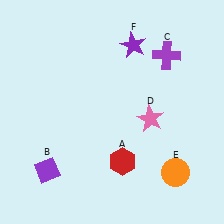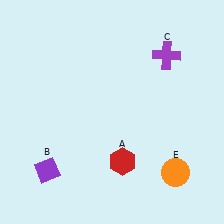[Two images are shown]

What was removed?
The pink star (D), the purple star (F) were removed in Image 2.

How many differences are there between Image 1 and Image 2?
There are 2 differences between the two images.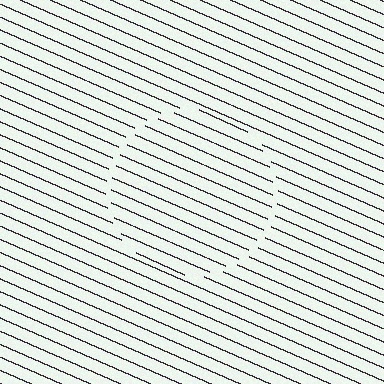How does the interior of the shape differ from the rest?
The interior of the shape contains the same grating, shifted by half a period — the contour is defined by the phase discontinuity where line-ends from the inner and outer gratings abut.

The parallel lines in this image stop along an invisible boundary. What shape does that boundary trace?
An illusory circle. The interior of the shape contains the same grating, shifted by half a period — the contour is defined by the phase discontinuity where line-ends from the inner and outer gratings abut.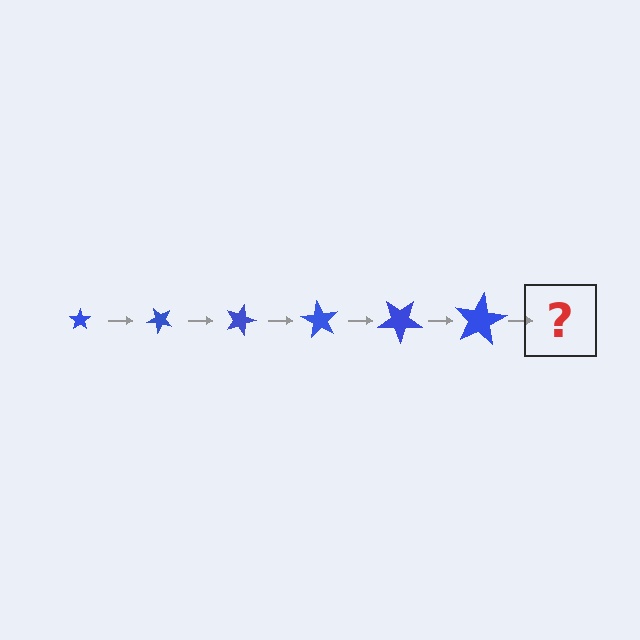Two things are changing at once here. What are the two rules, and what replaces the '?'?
The two rules are that the star grows larger each step and it rotates 45 degrees each step. The '?' should be a star, larger than the previous one and rotated 270 degrees from the start.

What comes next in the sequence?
The next element should be a star, larger than the previous one and rotated 270 degrees from the start.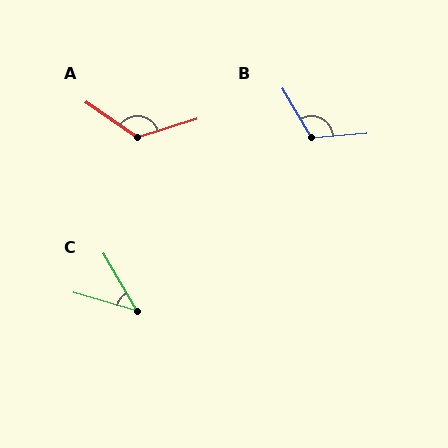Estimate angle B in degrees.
Approximately 116 degrees.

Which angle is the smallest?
C, at approximately 43 degrees.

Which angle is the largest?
A, at approximately 128 degrees.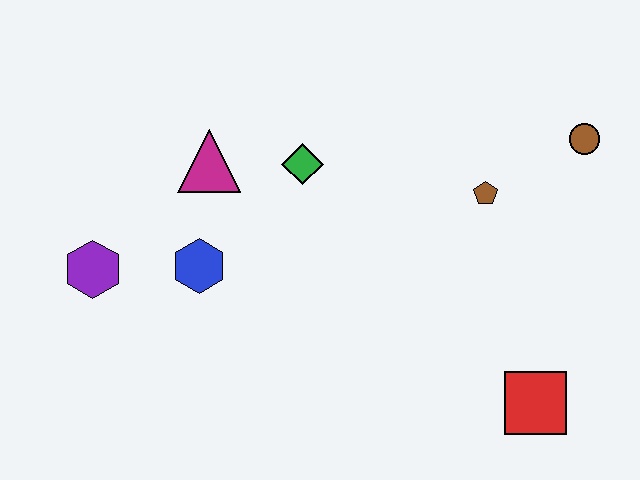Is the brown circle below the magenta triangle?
No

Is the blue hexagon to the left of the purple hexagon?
No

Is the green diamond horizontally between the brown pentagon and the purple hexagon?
Yes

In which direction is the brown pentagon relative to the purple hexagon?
The brown pentagon is to the right of the purple hexagon.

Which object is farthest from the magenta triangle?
The red square is farthest from the magenta triangle.